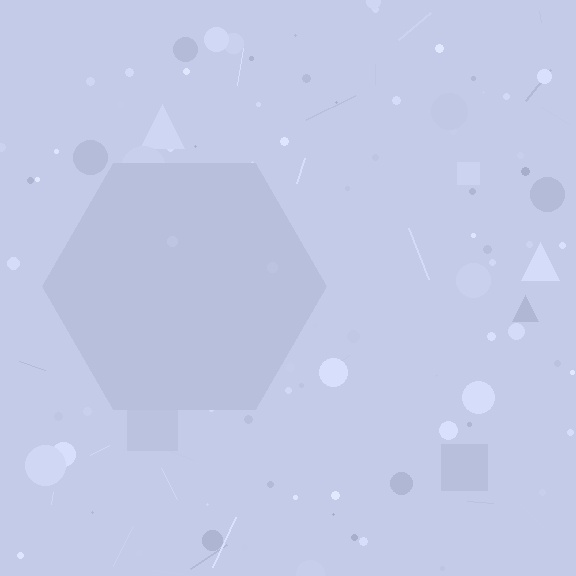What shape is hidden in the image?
A hexagon is hidden in the image.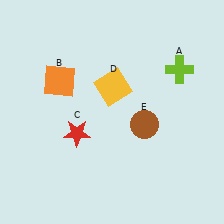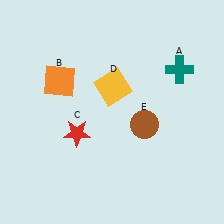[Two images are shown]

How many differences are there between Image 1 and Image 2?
There is 1 difference between the two images.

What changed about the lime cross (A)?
In Image 1, A is lime. In Image 2, it changed to teal.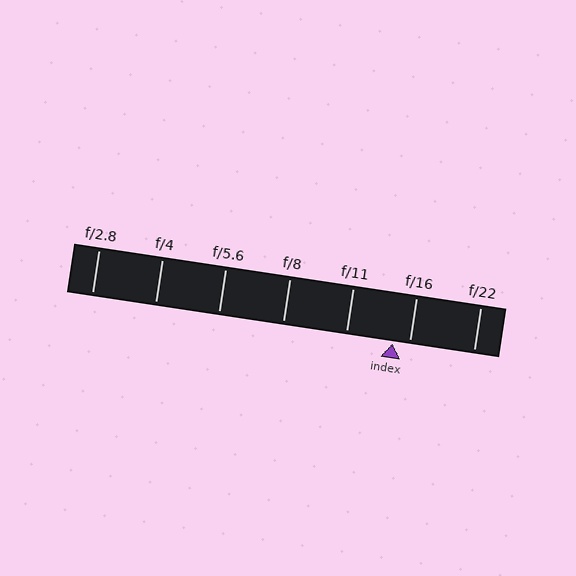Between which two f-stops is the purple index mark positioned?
The index mark is between f/11 and f/16.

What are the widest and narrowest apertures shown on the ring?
The widest aperture shown is f/2.8 and the narrowest is f/22.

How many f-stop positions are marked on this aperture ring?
There are 7 f-stop positions marked.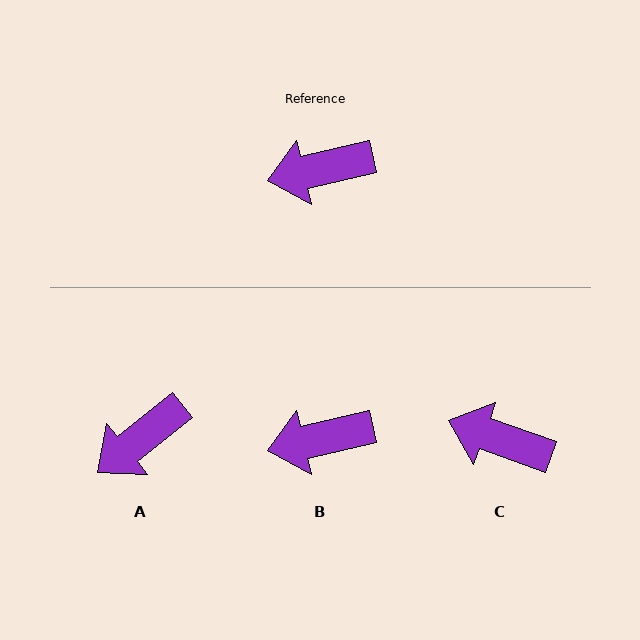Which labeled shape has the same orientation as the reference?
B.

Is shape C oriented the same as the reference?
No, it is off by about 32 degrees.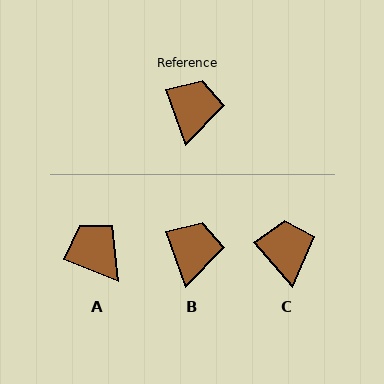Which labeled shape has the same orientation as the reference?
B.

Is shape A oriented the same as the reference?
No, it is off by about 50 degrees.